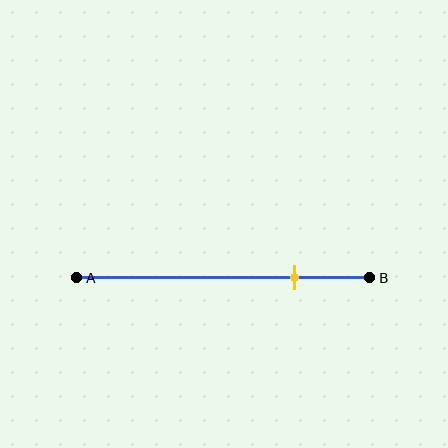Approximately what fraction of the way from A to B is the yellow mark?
The yellow mark is approximately 75% of the way from A to B.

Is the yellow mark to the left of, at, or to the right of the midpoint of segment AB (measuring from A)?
The yellow mark is to the right of the midpoint of segment AB.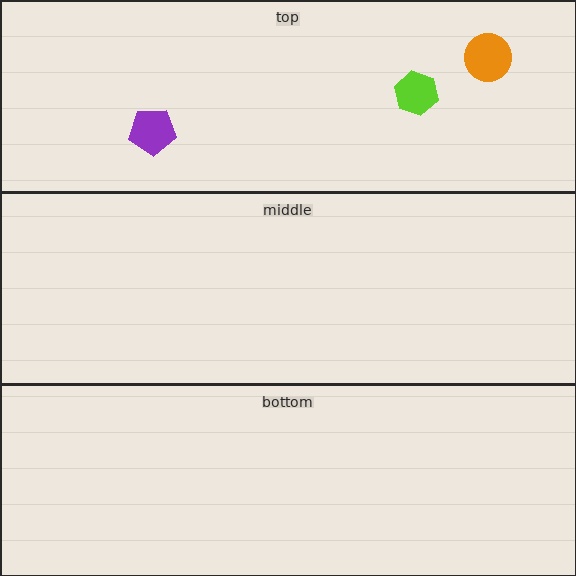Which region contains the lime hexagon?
The top region.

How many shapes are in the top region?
3.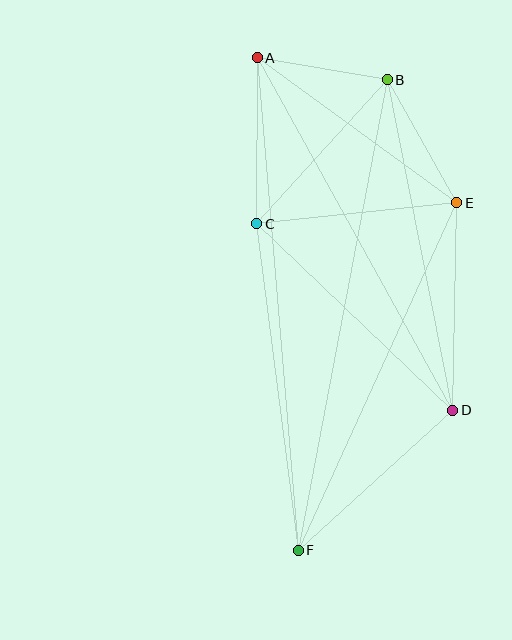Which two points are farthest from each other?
Points A and F are farthest from each other.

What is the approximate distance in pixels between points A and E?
The distance between A and E is approximately 247 pixels.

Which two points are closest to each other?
Points A and B are closest to each other.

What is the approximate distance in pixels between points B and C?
The distance between B and C is approximately 194 pixels.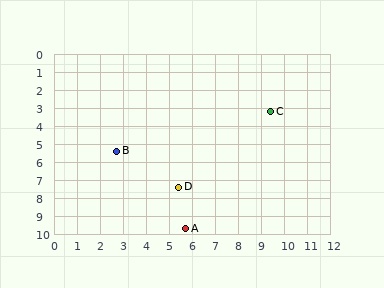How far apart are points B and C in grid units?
Points B and C are about 7.1 grid units apart.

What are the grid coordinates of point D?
Point D is at approximately (5.4, 7.4).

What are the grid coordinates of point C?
Point C is at approximately (9.4, 3.2).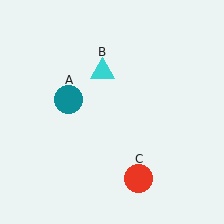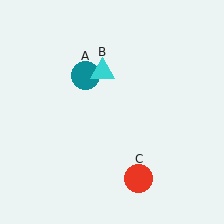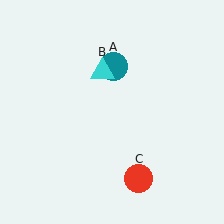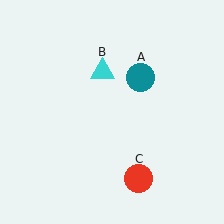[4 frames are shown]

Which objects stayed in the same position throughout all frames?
Cyan triangle (object B) and red circle (object C) remained stationary.